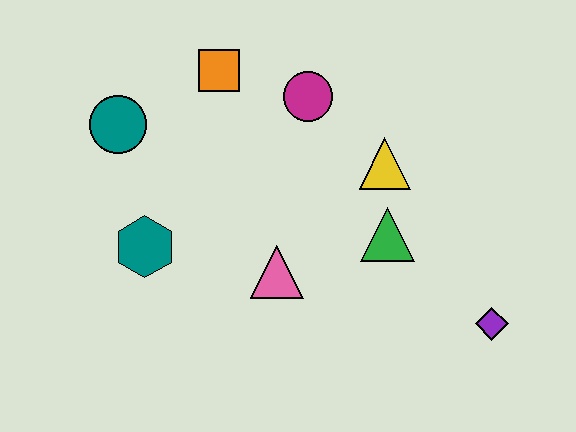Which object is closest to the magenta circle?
The orange square is closest to the magenta circle.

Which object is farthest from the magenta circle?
The purple diamond is farthest from the magenta circle.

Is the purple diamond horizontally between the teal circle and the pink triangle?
No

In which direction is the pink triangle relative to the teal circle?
The pink triangle is to the right of the teal circle.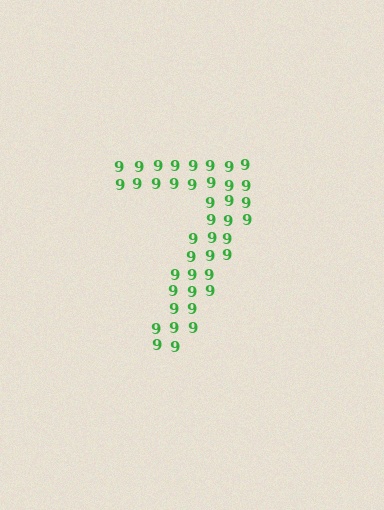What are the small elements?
The small elements are digit 9's.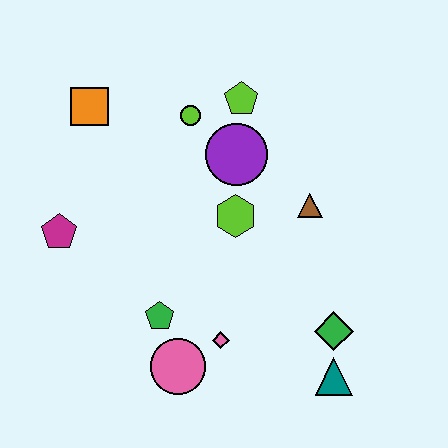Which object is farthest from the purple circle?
The teal triangle is farthest from the purple circle.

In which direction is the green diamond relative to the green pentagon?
The green diamond is to the right of the green pentagon.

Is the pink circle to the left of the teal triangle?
Yes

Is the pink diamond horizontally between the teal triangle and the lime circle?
Yes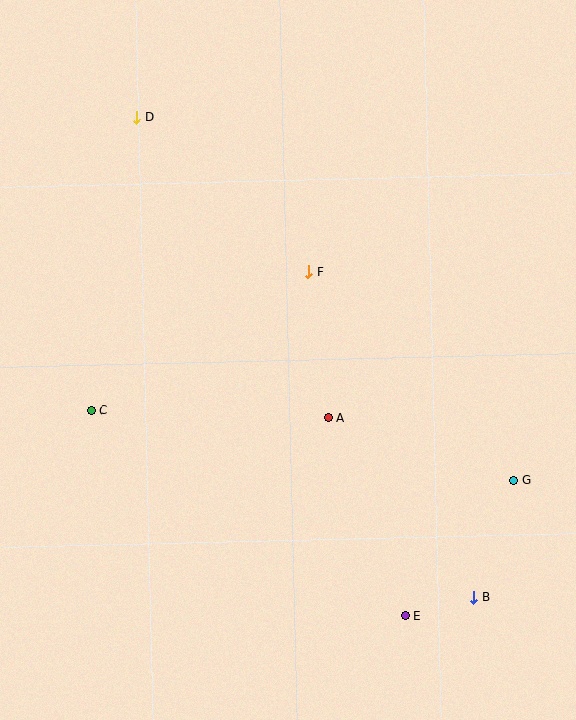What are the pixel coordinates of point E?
Point E is at (405, 616).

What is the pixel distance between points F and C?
The distance between F and C is 258 pixels.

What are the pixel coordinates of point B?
Point B is at (474, 598).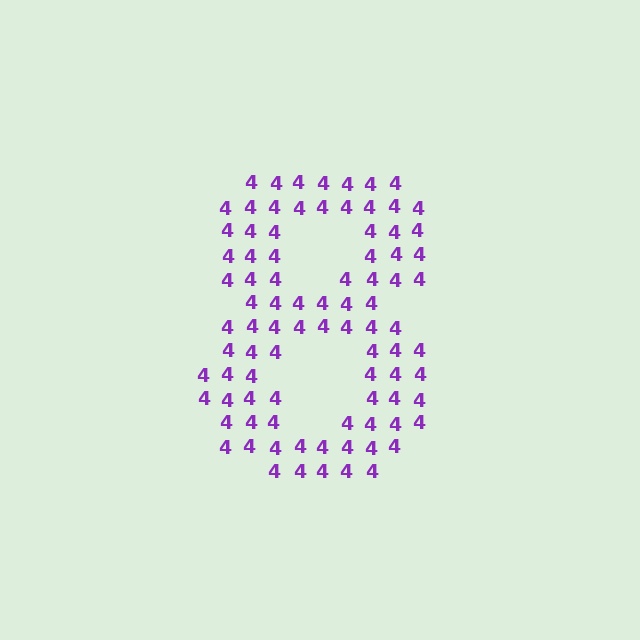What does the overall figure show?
The overall figure shows the digit 8.